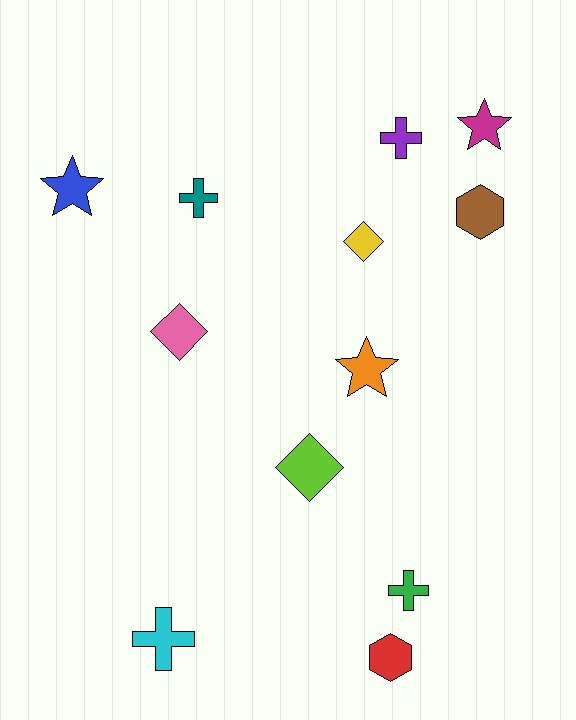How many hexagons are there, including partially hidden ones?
There are 2 hexagons.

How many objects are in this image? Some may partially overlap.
There are 12 objects.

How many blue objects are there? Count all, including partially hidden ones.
There is 1 blue object.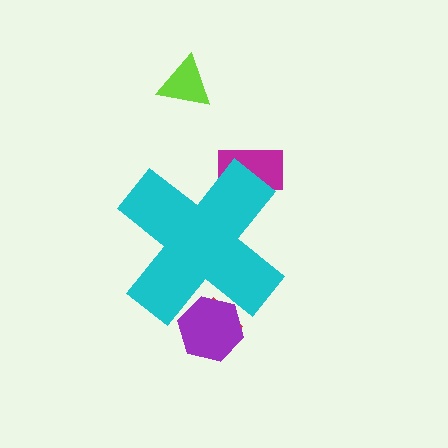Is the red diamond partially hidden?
Yes, the red diamond is partially hidden behind the cyan cross.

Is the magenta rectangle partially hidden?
Yes, the magenta rectangle is partially hidden behind the cyan cross.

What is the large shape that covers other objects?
A cyan cross.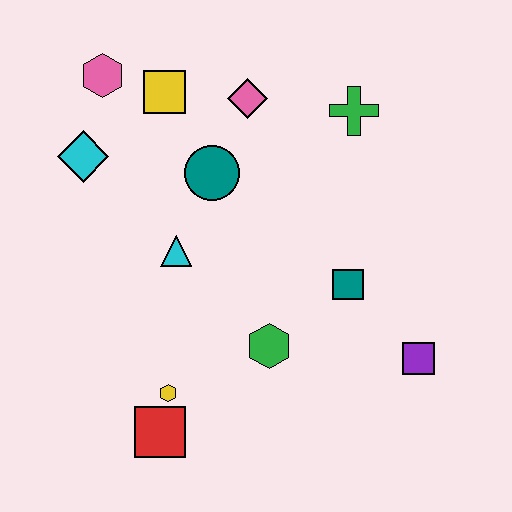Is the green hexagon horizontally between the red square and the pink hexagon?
No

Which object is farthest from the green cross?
The red square is farthest from the green cross.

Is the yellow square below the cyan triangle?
No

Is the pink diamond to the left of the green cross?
Yes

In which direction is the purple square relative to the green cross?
The purple square is below the green cross.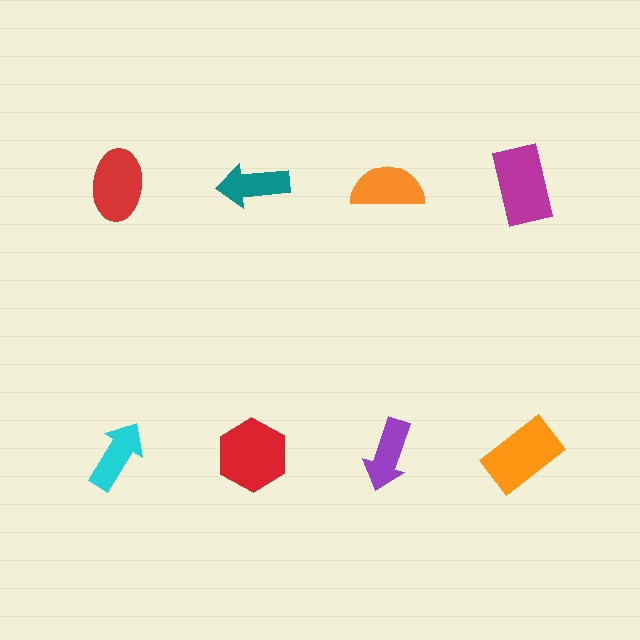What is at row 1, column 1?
A red ellipse.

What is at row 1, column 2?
A teal arrow.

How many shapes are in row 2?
4 shapes.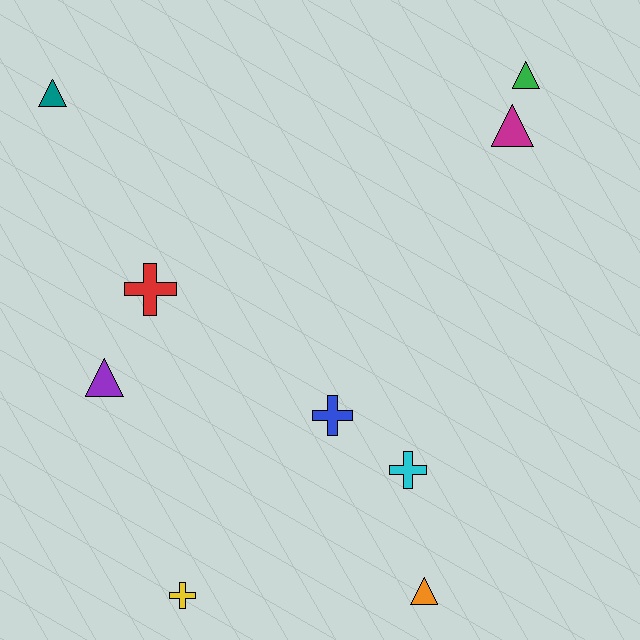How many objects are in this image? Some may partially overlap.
There are 9 objects.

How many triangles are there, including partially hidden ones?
There are 5 triangles.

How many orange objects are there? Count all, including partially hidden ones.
There is 1 orange object.